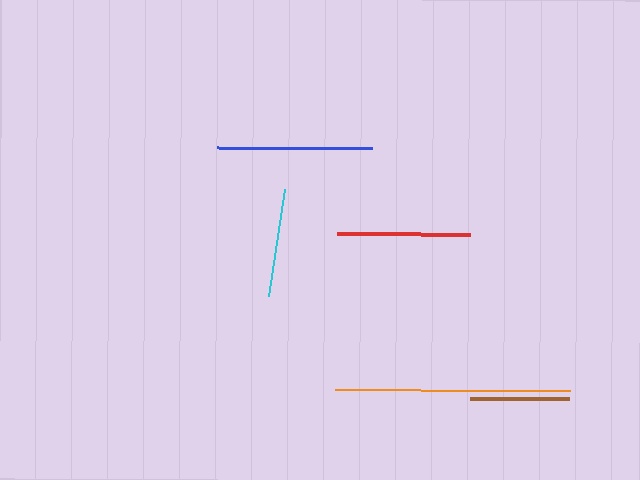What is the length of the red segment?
The red segment is approximately 134 pixels long.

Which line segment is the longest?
The orange line is the longest at approximately 235 pixels.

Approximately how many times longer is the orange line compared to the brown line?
The orange line is approximately 2.4 times the length of the brown line.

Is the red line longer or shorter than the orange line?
The orange line is longer than the red line.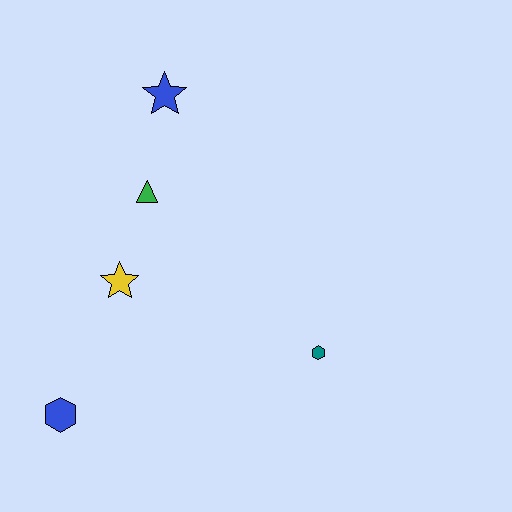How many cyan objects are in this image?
There are no cyan objects.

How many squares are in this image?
There are no squares.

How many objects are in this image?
There are 5 objects.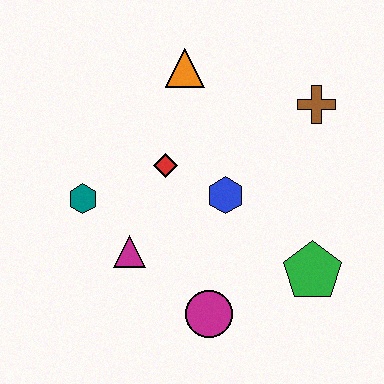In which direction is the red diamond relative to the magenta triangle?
The red diamond is above the magenta triangle.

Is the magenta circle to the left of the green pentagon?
Yes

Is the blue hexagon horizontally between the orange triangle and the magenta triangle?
No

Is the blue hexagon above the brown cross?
No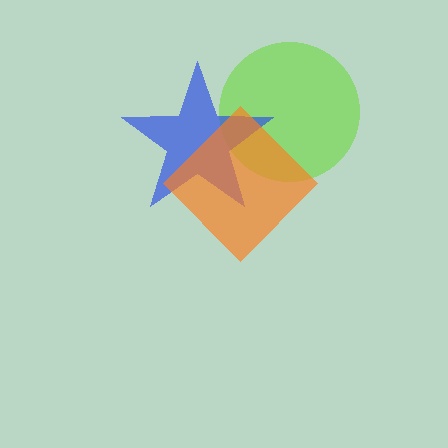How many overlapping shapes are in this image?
There are 3 overlapping shapes in the image.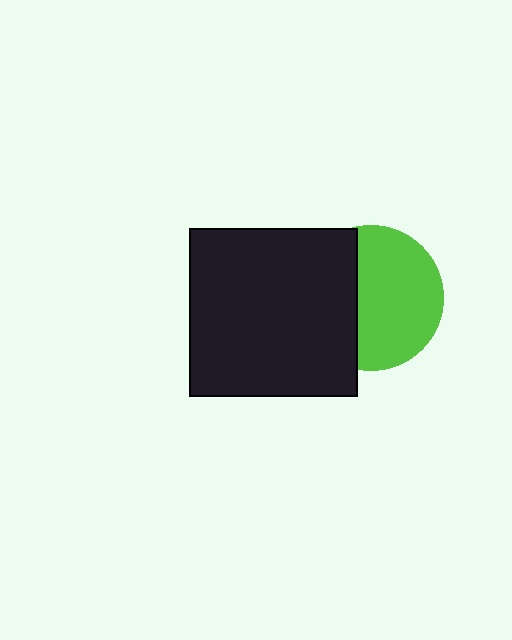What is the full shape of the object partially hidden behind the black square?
The partially hidden object is a lime circle.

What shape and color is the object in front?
The object in front is a black square.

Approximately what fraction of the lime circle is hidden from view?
Roughly 38% of the lime circle is hidden behind the black square.